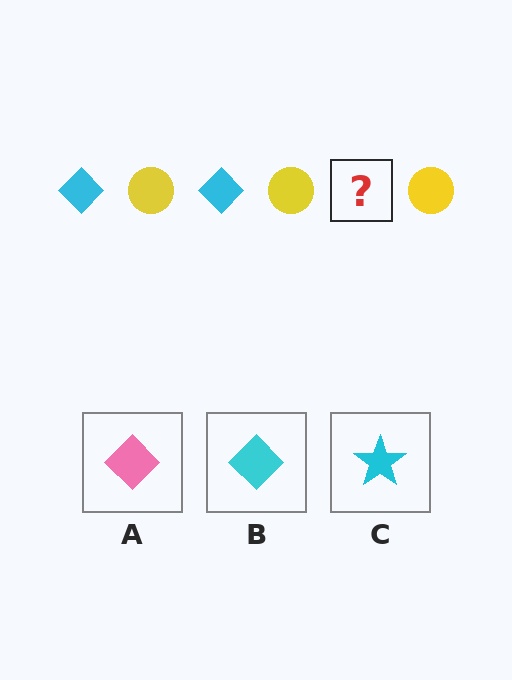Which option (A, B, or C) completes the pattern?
B.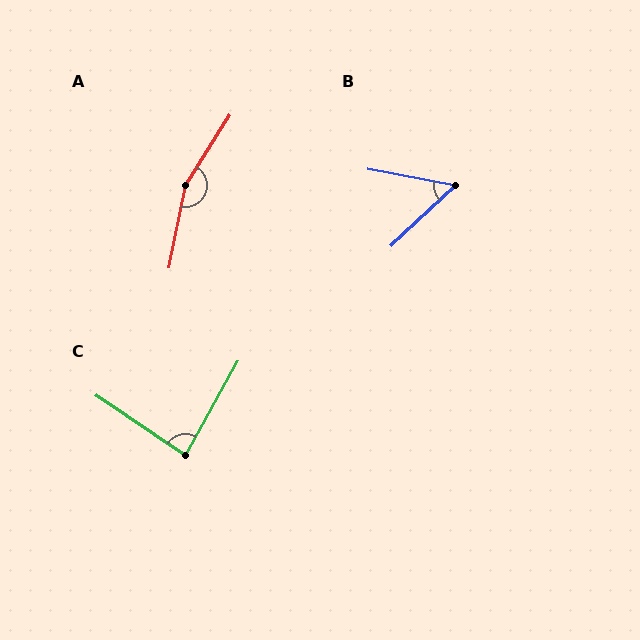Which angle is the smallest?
B, at approximately 54 degrees.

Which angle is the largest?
A, at approximately 159 degrees.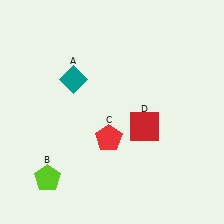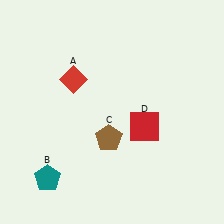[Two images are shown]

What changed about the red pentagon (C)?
In Image 1, C is red. In Image 2, it changed to brown.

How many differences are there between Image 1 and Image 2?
There are 3 differences between the two images.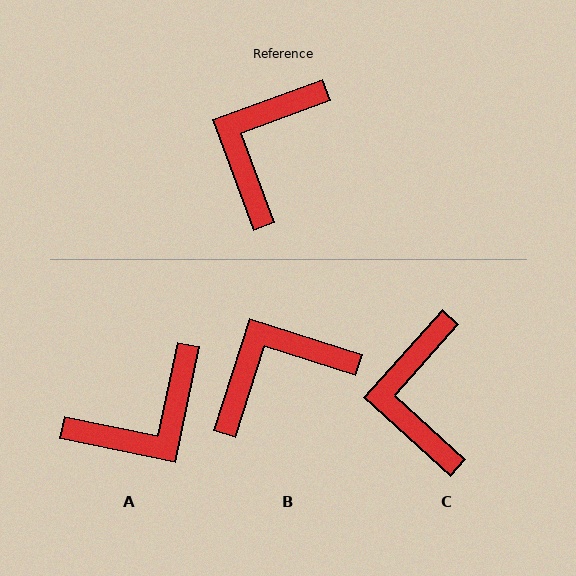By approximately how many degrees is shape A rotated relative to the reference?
Approximately 148 degrees counter-clockwise.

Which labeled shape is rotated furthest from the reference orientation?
A, about 148 degrees away.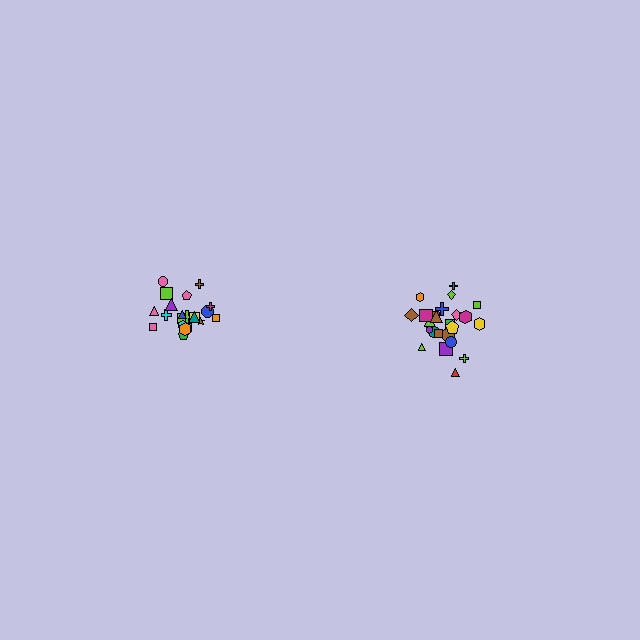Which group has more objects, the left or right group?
The right group.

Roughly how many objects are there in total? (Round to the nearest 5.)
Roughly 45 objects in total.